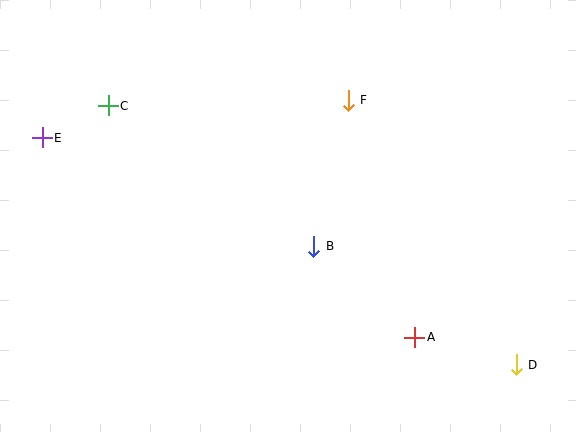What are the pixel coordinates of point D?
Point D is at (516, 365).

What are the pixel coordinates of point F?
Point F is at (348, 100).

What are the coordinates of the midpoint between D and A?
The midpoint between D and A is at (465, 351).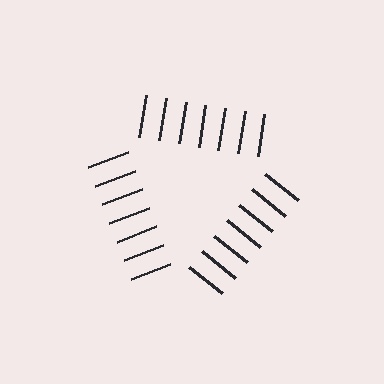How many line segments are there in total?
21 — 7 along each of the 3 edges.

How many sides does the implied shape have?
3 sides — the line-ends trace a triangle.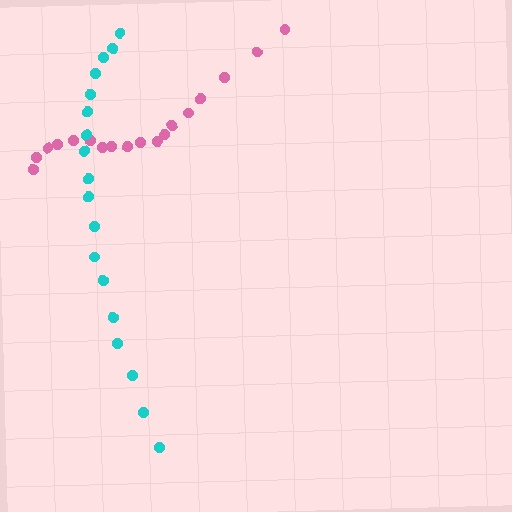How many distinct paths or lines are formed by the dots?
There are 2 distinct paths.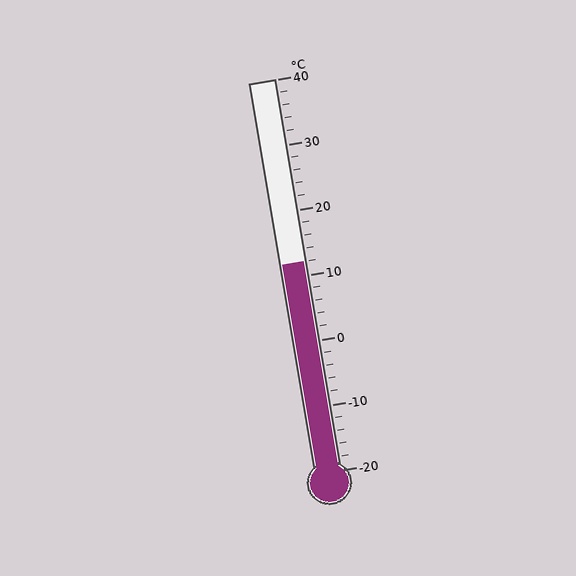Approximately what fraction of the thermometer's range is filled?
The thermometer is filled to approximately 55% of its range.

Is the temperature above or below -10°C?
The temperature is above -10°C.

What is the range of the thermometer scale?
The thermometer scale ranges from -20°C to 40°C.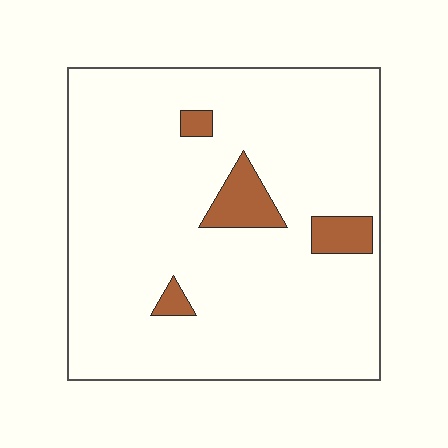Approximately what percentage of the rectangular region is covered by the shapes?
Approximately 10%.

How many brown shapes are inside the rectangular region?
4.